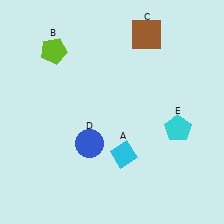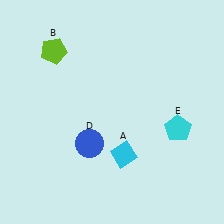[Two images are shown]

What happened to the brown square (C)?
The brown square (C) was removed in Image 2. It was in the top-right area of Image 1.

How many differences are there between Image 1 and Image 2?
There is 1 difference between the two images.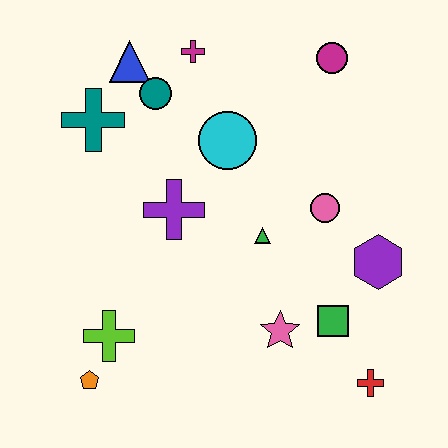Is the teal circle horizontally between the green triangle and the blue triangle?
Yes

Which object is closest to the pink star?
The green square is closest to the pink star.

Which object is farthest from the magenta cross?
The red cross is farthest from the magenta cross.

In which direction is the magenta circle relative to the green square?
The magenta circle is above the green square.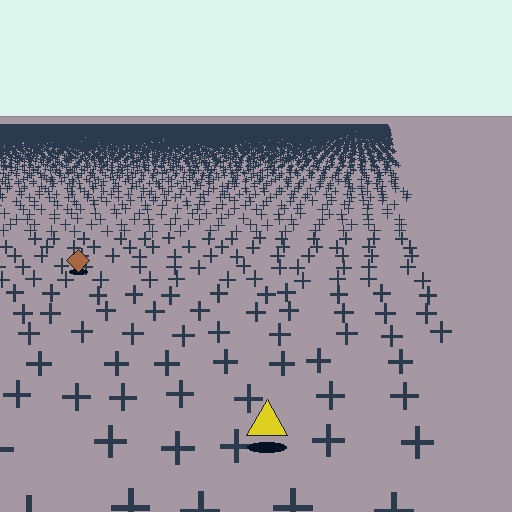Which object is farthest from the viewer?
The brown diamond is farthest from the viewer. It appears smaller and the ground texture around it is denser.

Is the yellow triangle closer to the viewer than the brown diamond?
Yes. The yellow triangle is closer — you can tell from the texture gradient: the ground texture is coarser near it.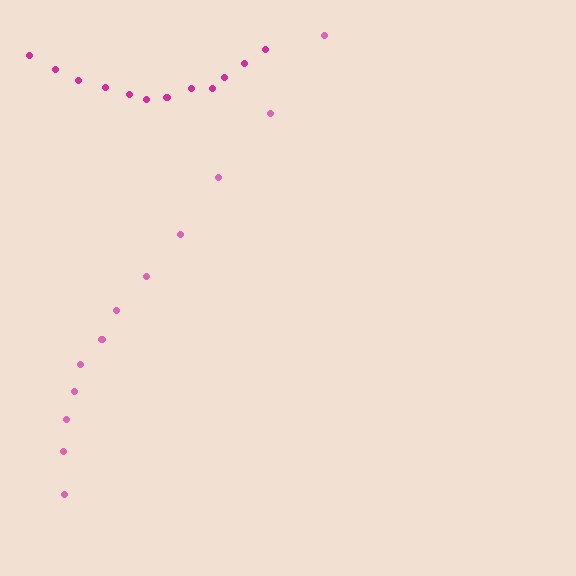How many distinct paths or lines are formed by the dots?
There are 2 distinct paths.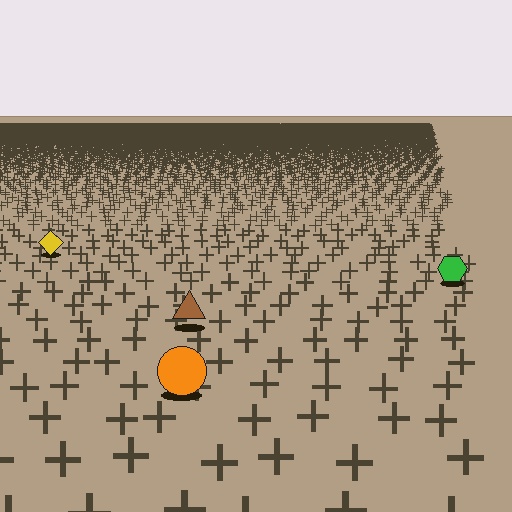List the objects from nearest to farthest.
From nearest to farthest: the orange circle, the brown triangle, the green hexagon, the yellow diamond.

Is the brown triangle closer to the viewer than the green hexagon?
Yes. The brown triangle is closer — you can tell from the texture gradient: the ground texture is coarser near it.